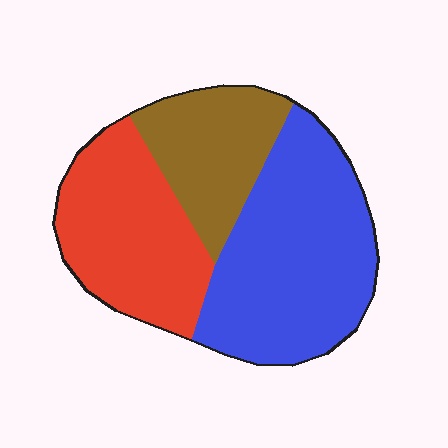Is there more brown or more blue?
Blue.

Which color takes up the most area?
Blue, at roughly 45%.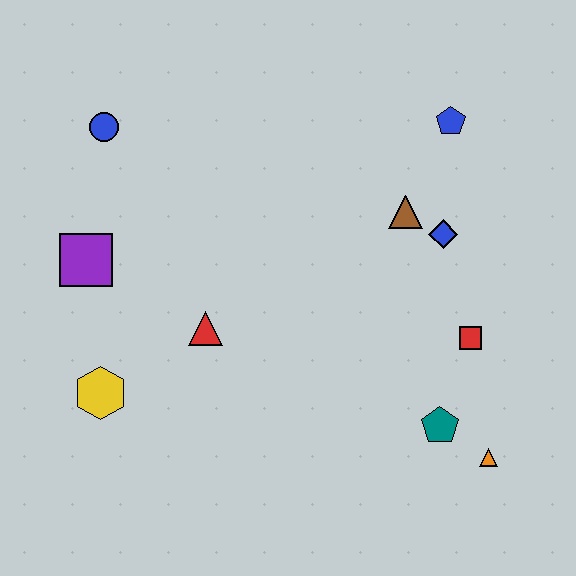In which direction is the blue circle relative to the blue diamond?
The blue circle is to the left of the blue diamond.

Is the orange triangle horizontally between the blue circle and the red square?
No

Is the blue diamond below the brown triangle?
Yes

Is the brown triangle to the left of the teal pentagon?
Yes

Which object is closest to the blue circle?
The purple square is closest to the blue circle.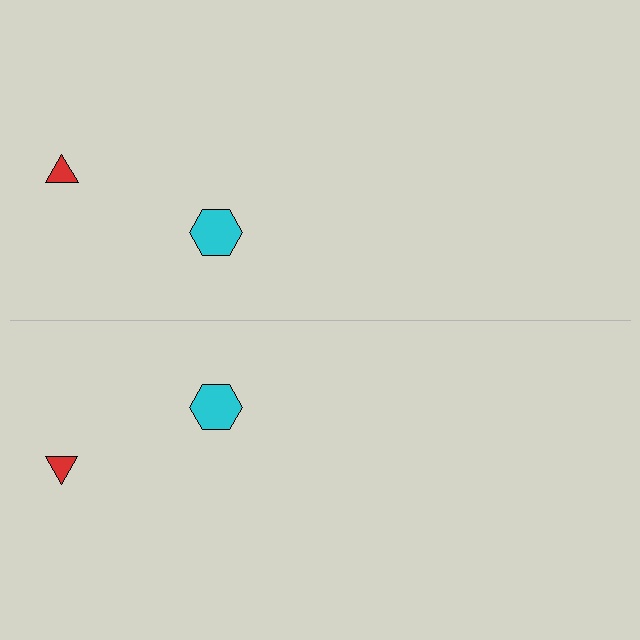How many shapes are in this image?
There are 4 shapes in this image.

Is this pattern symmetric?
Yes, this pattern has bilateral (reflection) symmetry.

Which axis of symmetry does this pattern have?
The pattern has a horizontal axis of symmetry running through the center of the image.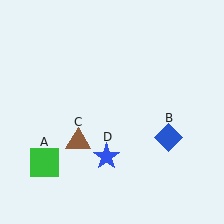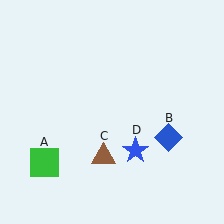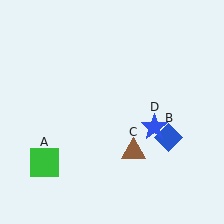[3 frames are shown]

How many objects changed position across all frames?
2 objects changed position: brown triangle (object C), blue star (object D).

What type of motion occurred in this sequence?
The brown triangle (object C), blue star (object D) rotated counterclockwise around the center of the scene.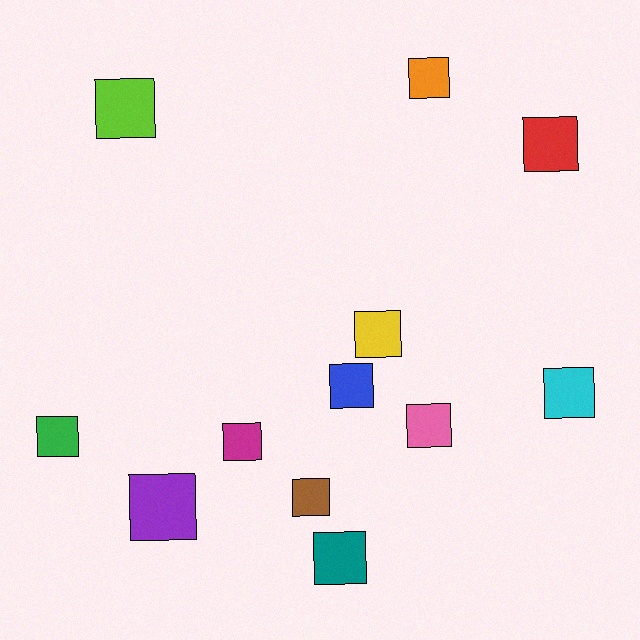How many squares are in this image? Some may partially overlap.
There are 12 squares.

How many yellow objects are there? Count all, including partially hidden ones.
There is 1 yellow object.